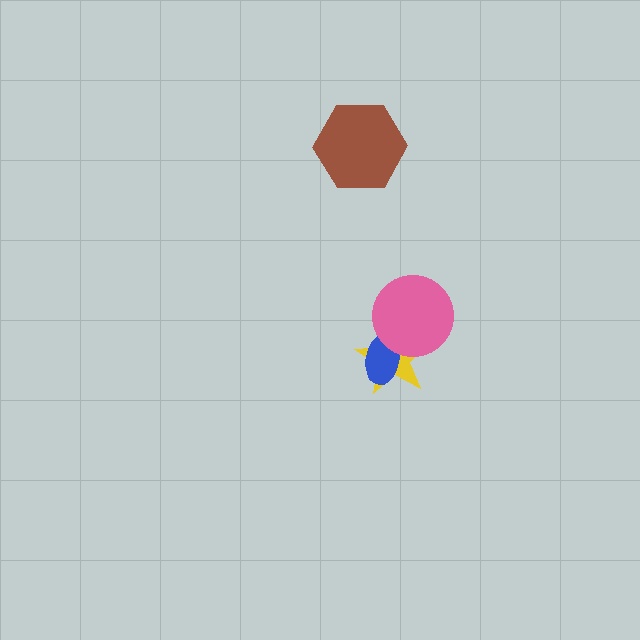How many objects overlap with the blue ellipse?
2 objects overlap with the blue ellipse.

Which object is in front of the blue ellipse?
The pink circle is in front of the blue ellipse.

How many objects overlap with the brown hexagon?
0 objects overlap with the brown hexagon.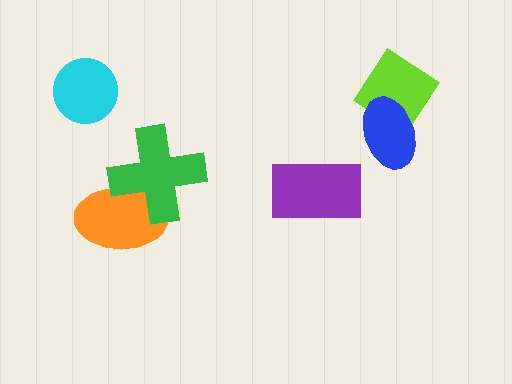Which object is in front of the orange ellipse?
The green cross is in front of the orange ellipse.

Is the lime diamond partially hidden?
Yes, it is partially covered by another shape.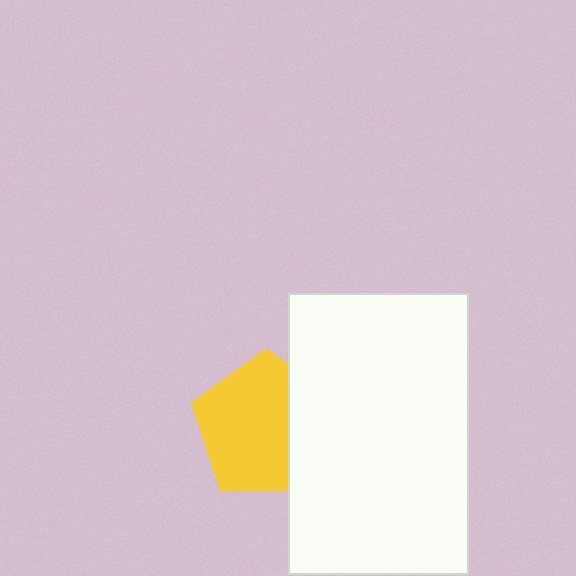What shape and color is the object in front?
The object in front is a white rectangle.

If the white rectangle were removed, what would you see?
You would see the complete yellow pentagon.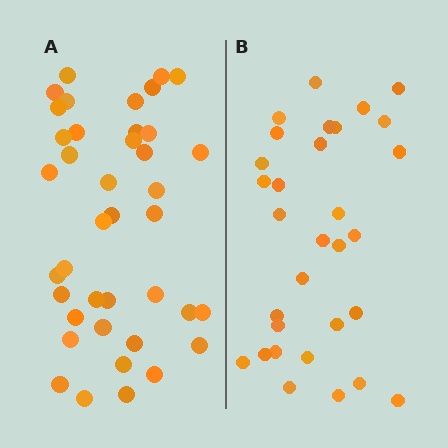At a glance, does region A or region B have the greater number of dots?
Region A (the left region) has more dots.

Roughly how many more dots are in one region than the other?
Region A has roughly 8 or so more dots than region B.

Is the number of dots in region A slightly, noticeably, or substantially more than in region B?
Region A has noticeably more, but not dramatically so. The ratio is roughly 1.3 to 1.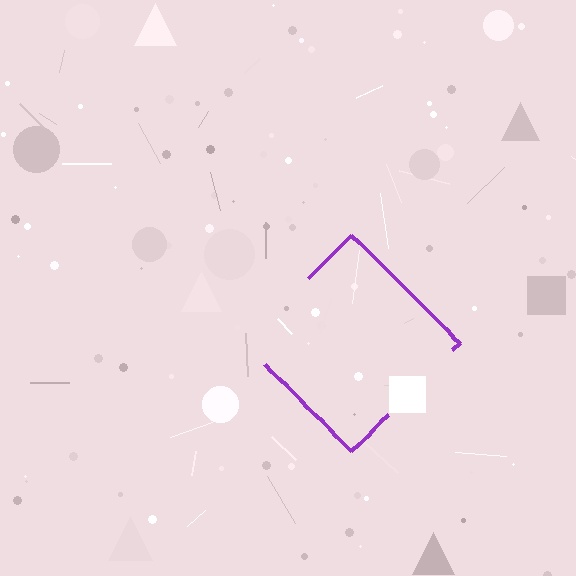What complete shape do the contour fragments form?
The contour fragments form a diamond.